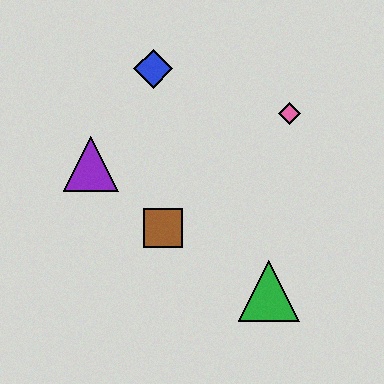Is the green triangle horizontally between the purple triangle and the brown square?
No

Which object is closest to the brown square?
The purple triangle is closest to the brown square.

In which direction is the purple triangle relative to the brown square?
The purple triangle is to the left of the brown square.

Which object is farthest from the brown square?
The pink diamond is farthest from the brown square.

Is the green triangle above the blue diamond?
No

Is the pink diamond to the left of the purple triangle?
No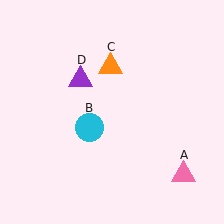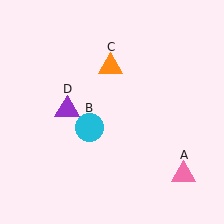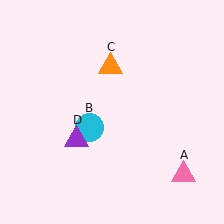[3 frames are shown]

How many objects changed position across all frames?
1 object changed position: purple triangle (object D).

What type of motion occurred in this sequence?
The purple triangle (object D) rotated counterclockwise around the center of the scene.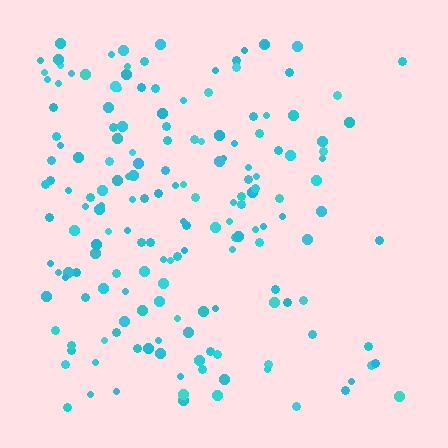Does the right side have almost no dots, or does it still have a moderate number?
Still a moderate number, just noticeably fewer than the left.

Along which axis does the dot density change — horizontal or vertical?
Horizontal.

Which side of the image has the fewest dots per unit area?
The right.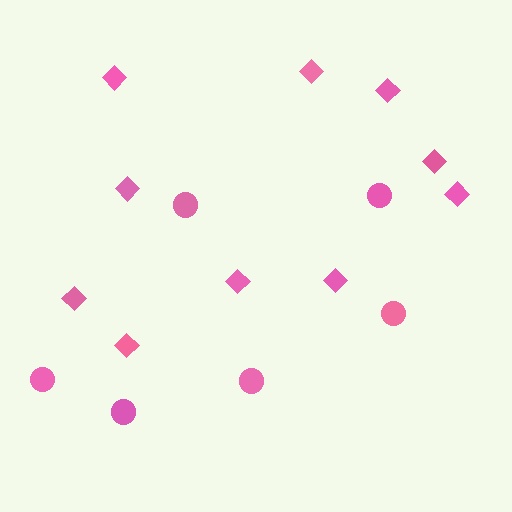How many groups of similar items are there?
There are 2 groups: one group of circles (6) and one group of diamonds (10).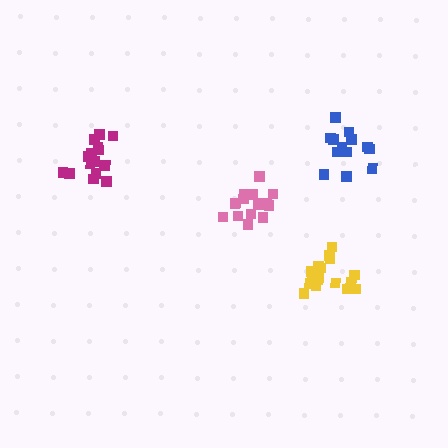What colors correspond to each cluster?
The clusters are colored: magenta, pink, yellow, blue.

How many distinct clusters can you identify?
There are 4 distinct clusters.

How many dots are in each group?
Group 1: 15 dots, Group 2: 16 dots, Group 3: 18 dots, Group 4: 13 dots (62 total).